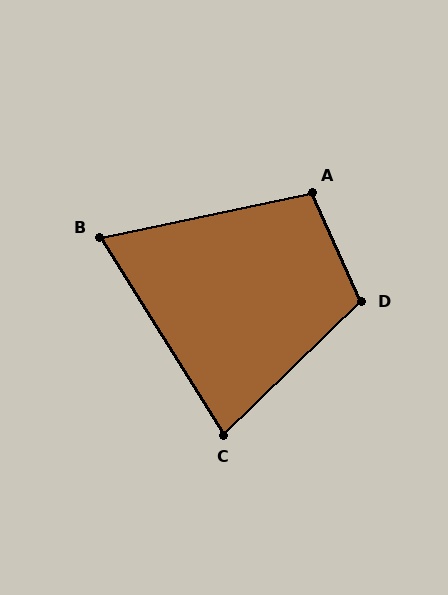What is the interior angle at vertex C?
Approximately 78 degrees (acute).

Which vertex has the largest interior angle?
D, at approximately 110 degrees.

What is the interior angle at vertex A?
Approximately 102 degrees (obtuse).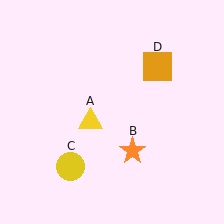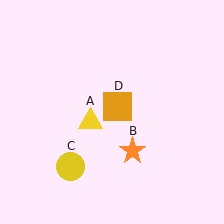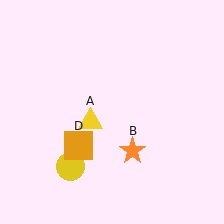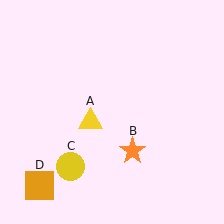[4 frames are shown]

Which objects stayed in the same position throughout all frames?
Yellow triangle (object A) and orange star (object B) and yellow circle (object C) remained stationary.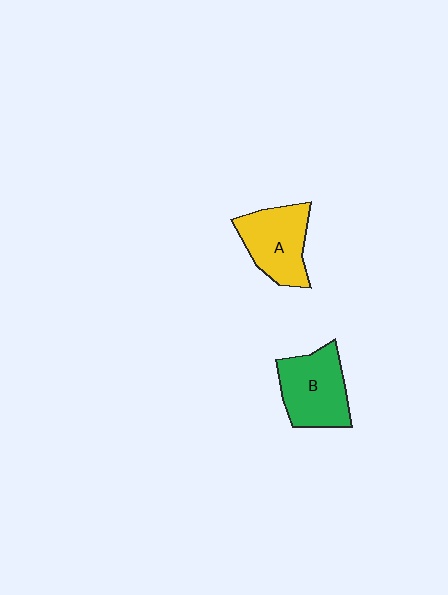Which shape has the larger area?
Shape B (green).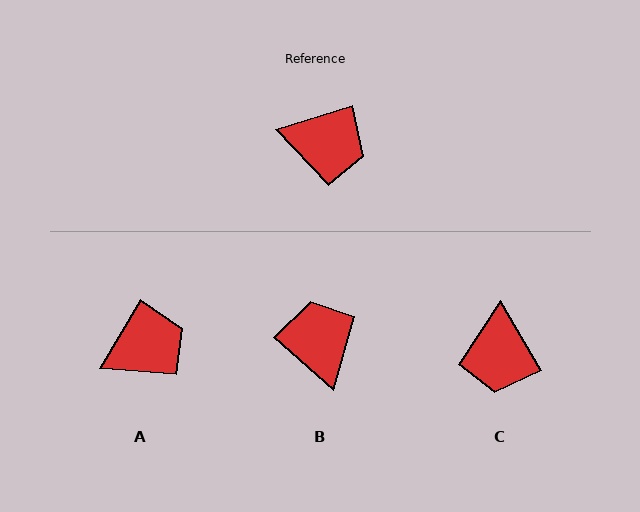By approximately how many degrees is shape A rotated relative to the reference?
Approximately 42 degrees counter-clockwise.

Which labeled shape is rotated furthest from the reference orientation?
B, about 121 degrees away.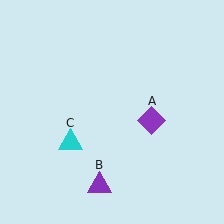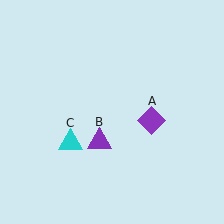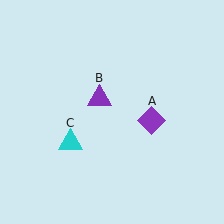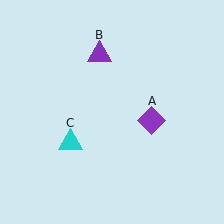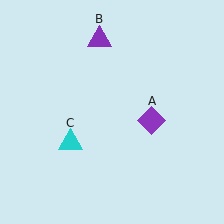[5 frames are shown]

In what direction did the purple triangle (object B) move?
The purple triangle (object B) moved up.